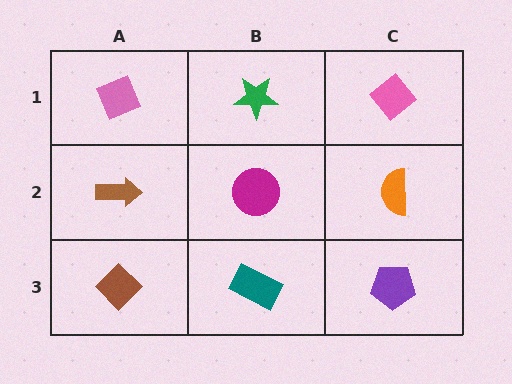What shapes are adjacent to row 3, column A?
A brown arrow (row 2, column A), a teal rectangle (row 3, column B).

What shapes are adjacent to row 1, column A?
A brown arrow (row 2, column A), a green star (row 1, column B).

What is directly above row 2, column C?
A pink diamond.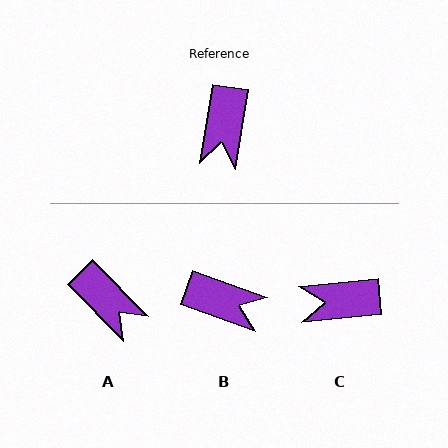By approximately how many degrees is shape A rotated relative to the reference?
Approximately 54 degrees counter-clockwise.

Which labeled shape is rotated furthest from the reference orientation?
B, about 80 degrees away.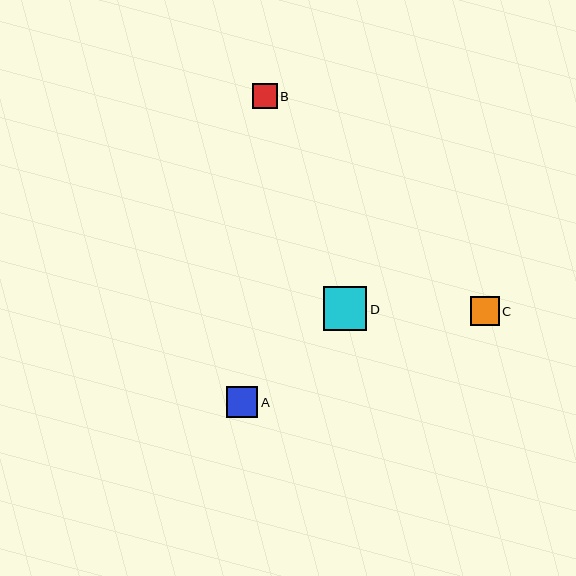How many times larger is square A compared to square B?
Square A is approximately 1.3 times the size of square B.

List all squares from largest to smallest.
From largest to smallest: D, A, C, B.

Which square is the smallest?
Square B is the smallest with a size of approximately 25 pixels.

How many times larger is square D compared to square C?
Square D is approximately 1.5 times the size of square C.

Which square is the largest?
Square D is the largest with a size of approximately 43 pixels.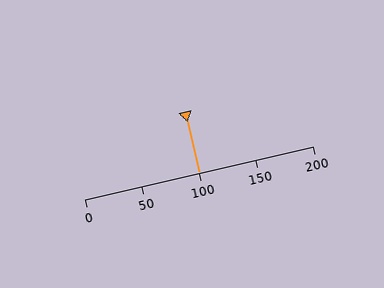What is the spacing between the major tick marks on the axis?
The major ticks are spaced 50 apart.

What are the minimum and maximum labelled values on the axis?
The axis runs from 0 to 200.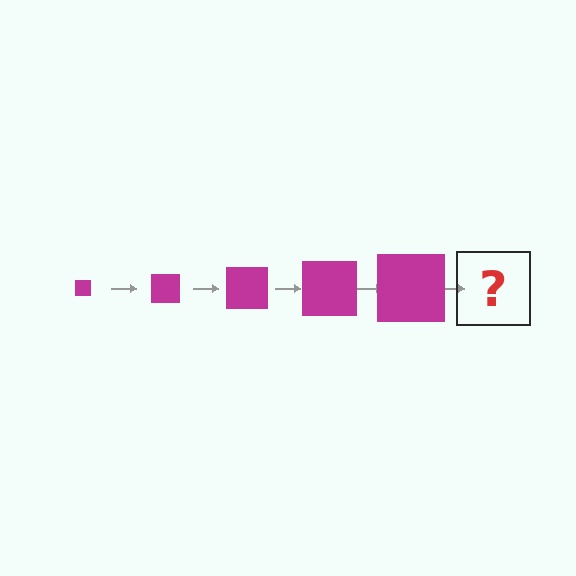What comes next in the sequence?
The next element should be a magenta square, larger than the previous one.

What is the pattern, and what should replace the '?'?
The pattern is that the square gets progressively larger each step. The '?' should be a magenta square, larger than the previous one.